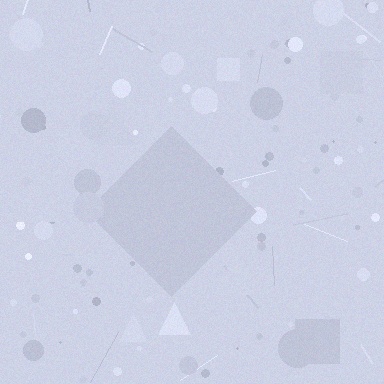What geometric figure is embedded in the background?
A diamond is embedded in the background.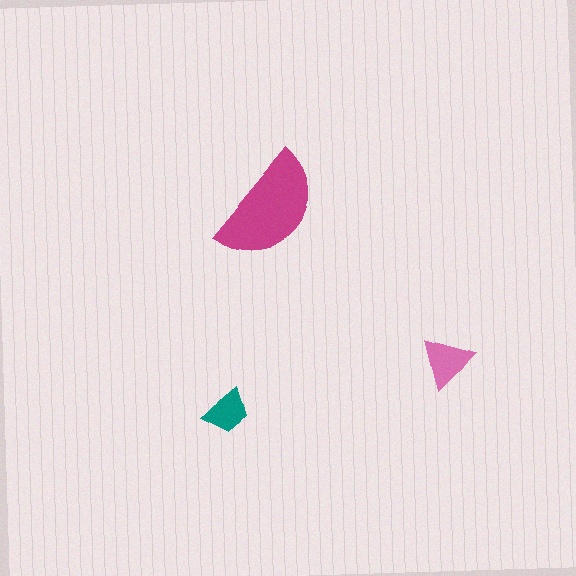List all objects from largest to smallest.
The magenta semicircle, the pink triangle, the teal trapezoid.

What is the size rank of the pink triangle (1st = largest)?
2nd.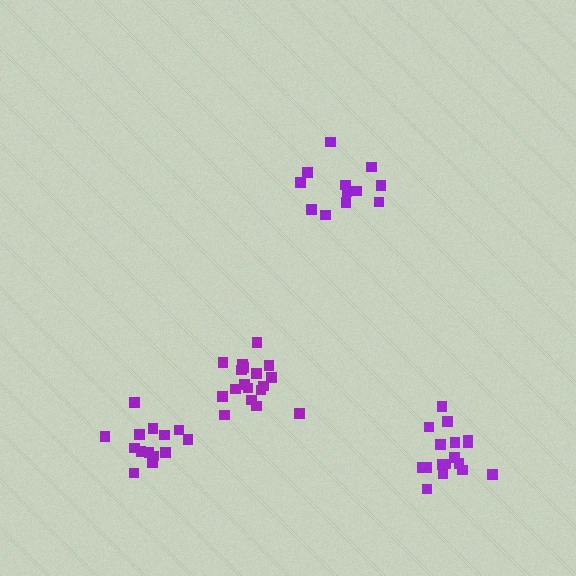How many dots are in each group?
Group 1: 18 dots, Group 2: 12 dots, Group 3: 17 dots, Group 4: 14 dots (61 total).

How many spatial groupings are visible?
There are 4 spatial groupings.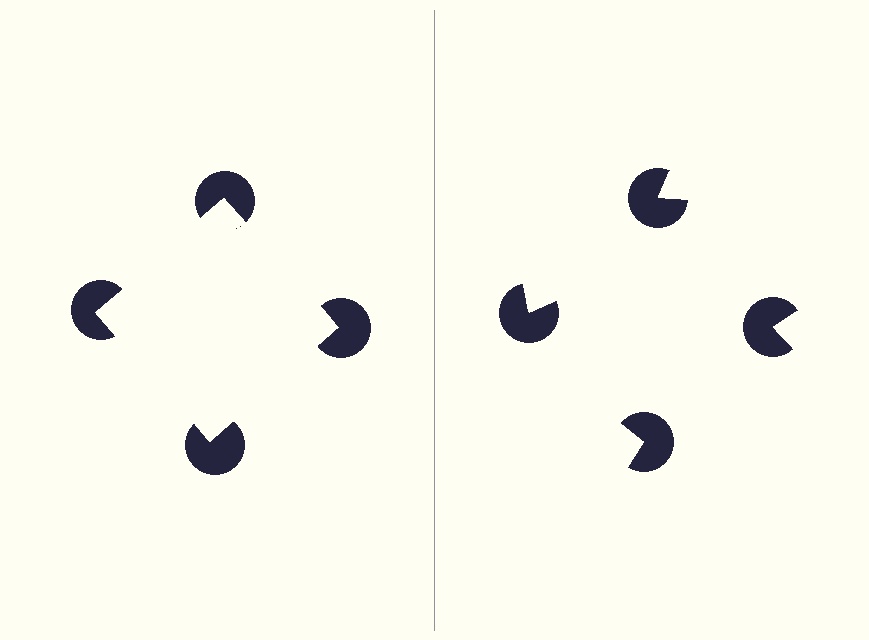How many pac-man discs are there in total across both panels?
8 — 4 on each side.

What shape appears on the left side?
An illusory square.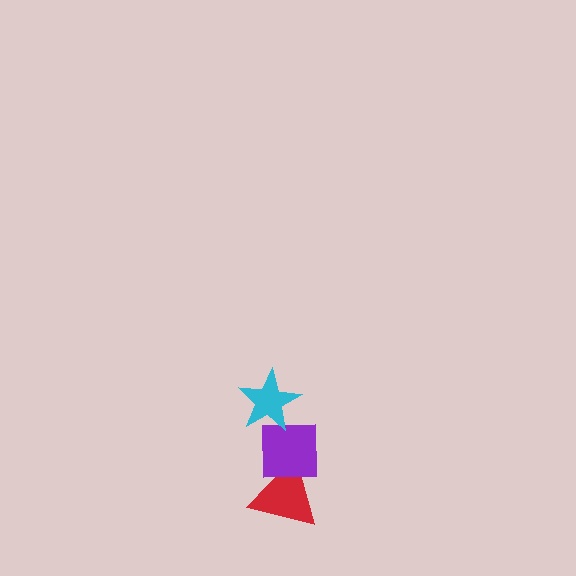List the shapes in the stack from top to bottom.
From top to bottom: the cyan star, the purple square, the red triangle.